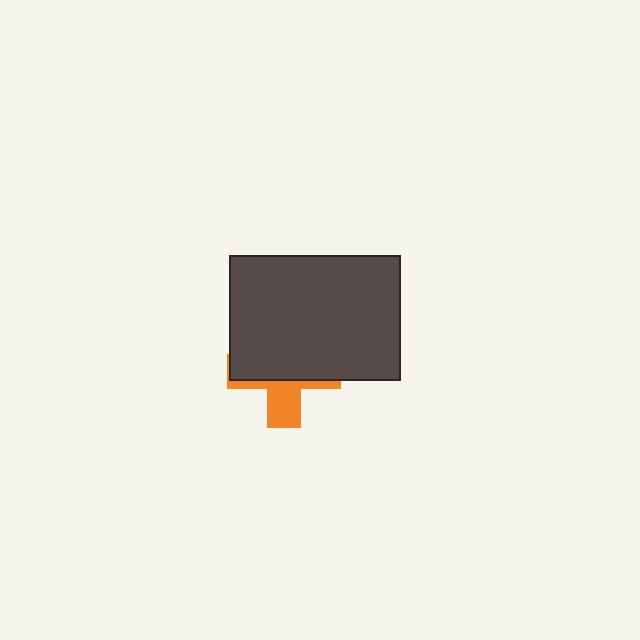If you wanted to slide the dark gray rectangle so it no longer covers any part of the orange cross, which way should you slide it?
Slide it up — that is the most direct way to separate the two shapes.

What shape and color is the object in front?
The object in front is a dark gray rectangle.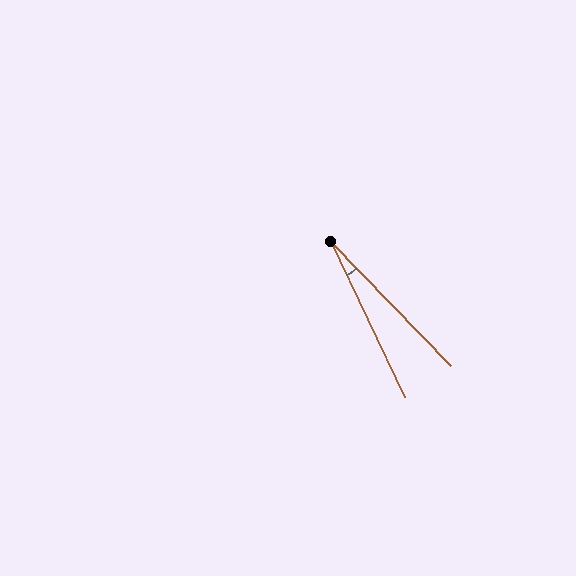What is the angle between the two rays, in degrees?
Approximately 19 degrees.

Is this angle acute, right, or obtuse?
It is acute.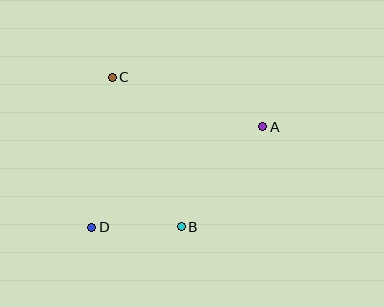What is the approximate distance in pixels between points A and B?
The distance between A and B is approximately 129 pixels.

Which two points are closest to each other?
Points B and D are closest to each other.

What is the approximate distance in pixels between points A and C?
The distance between A and C is approximately 158 pixels.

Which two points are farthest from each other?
Points A and D are farthest from each other.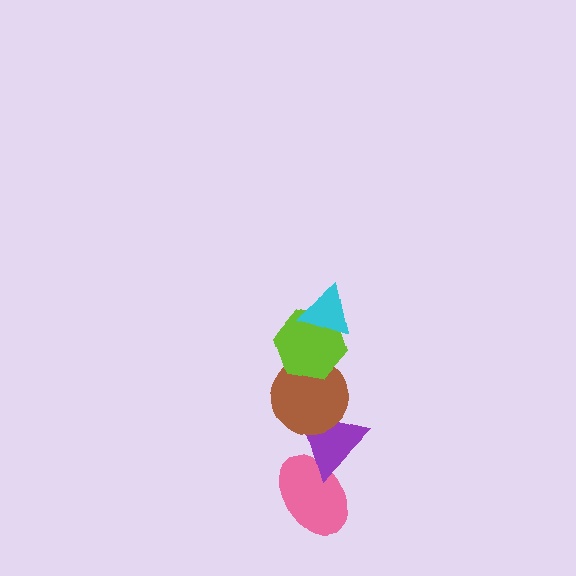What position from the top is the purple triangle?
The purple triangle is 4th from the top.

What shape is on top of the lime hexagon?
The cyan triangle is on top of the lime hexagon.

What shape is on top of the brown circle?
The lime hexagon is on top of the brown circle.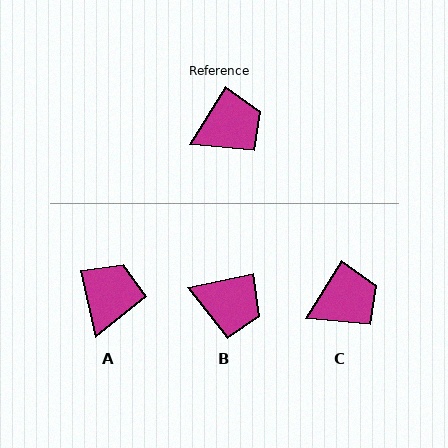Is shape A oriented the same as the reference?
No, it is off by about 44 degrees.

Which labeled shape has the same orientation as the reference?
C.